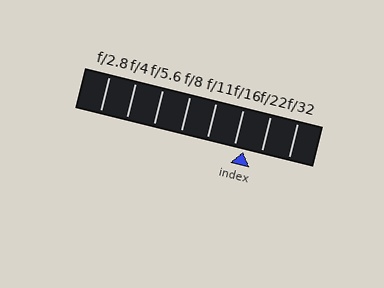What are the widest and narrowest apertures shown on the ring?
The widest aperture shown is f/2.8 and the narrowest is f/32.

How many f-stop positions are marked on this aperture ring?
There are 8 f-stop positions marked.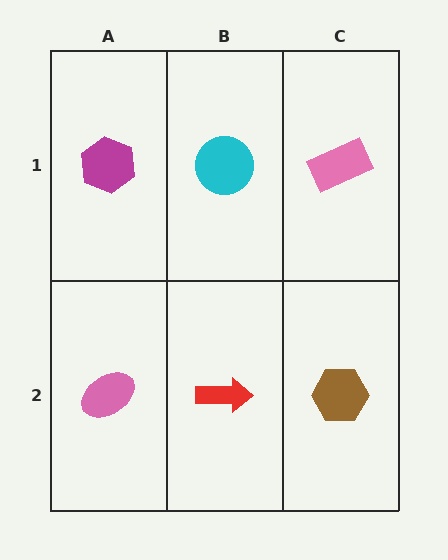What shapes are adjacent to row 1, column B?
A red arrow (row 2, column B), a magenta hexagon (row 1, column A), a pink rectangle (row 1, column C).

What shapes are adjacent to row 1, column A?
A pink ellipse (row 2, column A), a cyan circle (row 1, column B).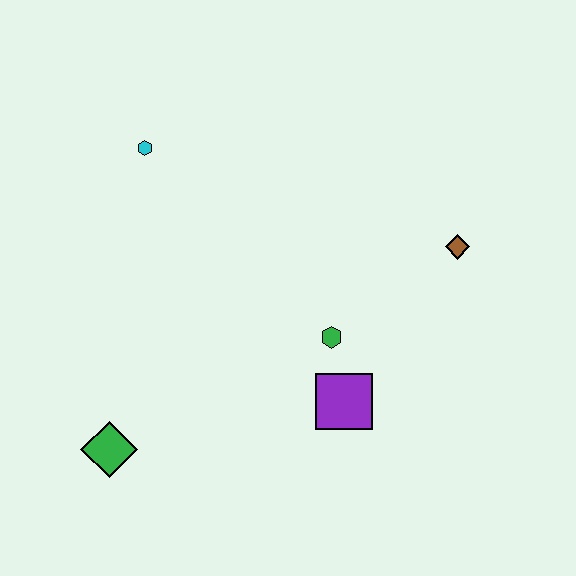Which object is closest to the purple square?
The green hexagon is closest to the purple square.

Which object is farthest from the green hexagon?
The cyan hexagon is farthest from the green hexagon.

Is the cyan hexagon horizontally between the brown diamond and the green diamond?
Yes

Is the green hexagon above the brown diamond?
No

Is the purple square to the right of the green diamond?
Yes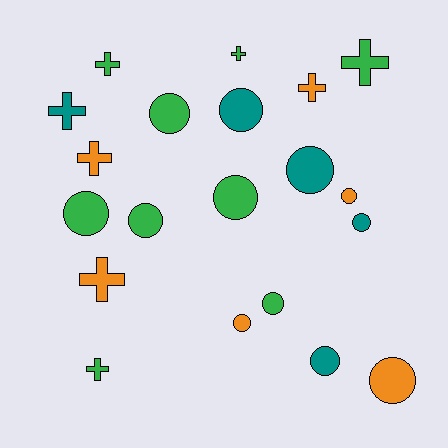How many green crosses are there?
There are 4 green crosses.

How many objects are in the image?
There are 20 objects.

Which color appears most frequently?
Green, with 9 objects.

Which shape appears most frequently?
Circle, with 12 objects.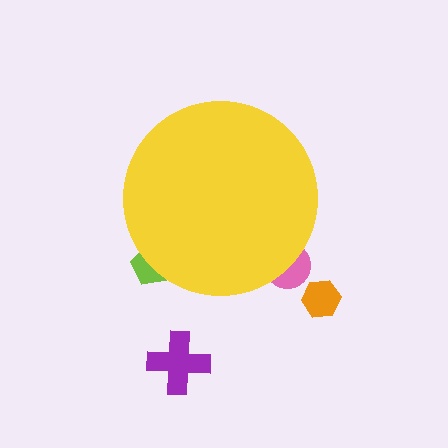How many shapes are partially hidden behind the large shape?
2 shapes are partially hidden.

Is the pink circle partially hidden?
Yes, the pink circle is partially hidden behind the yellow circle.